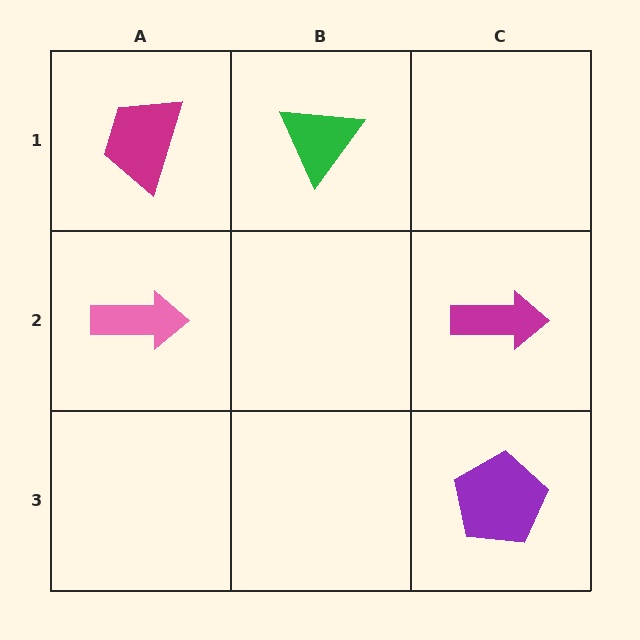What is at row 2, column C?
A magenta arrow.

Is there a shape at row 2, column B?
No, that cell is empty.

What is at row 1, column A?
A magenta trapezoid.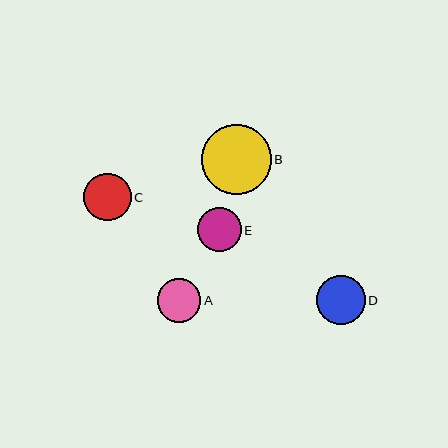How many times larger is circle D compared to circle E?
Circle D is approximately 1.1 times the size of circle E.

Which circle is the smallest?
Circle A is the smallest with a size of approximately 43 pixels.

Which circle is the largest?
Circle B is the largest with a size of approximately 70 pixels.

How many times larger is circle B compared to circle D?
Circle B is approximately 1.4 times the size of circle D.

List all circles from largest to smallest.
From largest to smallest: B, D, C, E, A.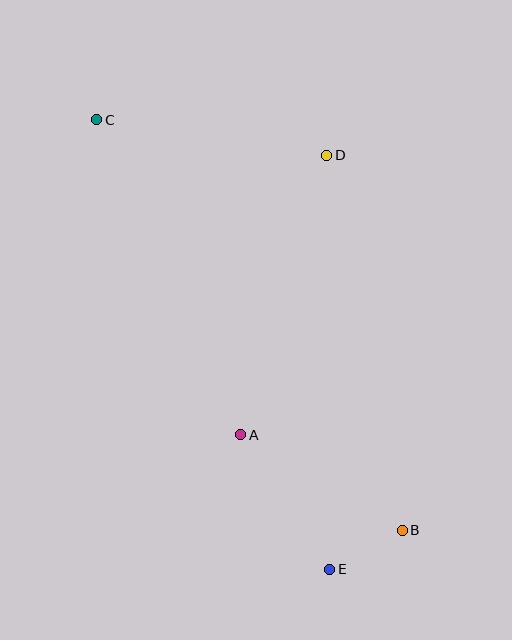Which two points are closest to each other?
Points B and E are closest to each other.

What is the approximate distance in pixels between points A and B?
The distance between A and B is approximately 188 pixels.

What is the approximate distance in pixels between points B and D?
The distance between B and D is approximately 383 pixels.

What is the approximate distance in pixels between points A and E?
The distance between A and E is approximately 161 pixels.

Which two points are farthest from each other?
Points B and C are farthest from each other.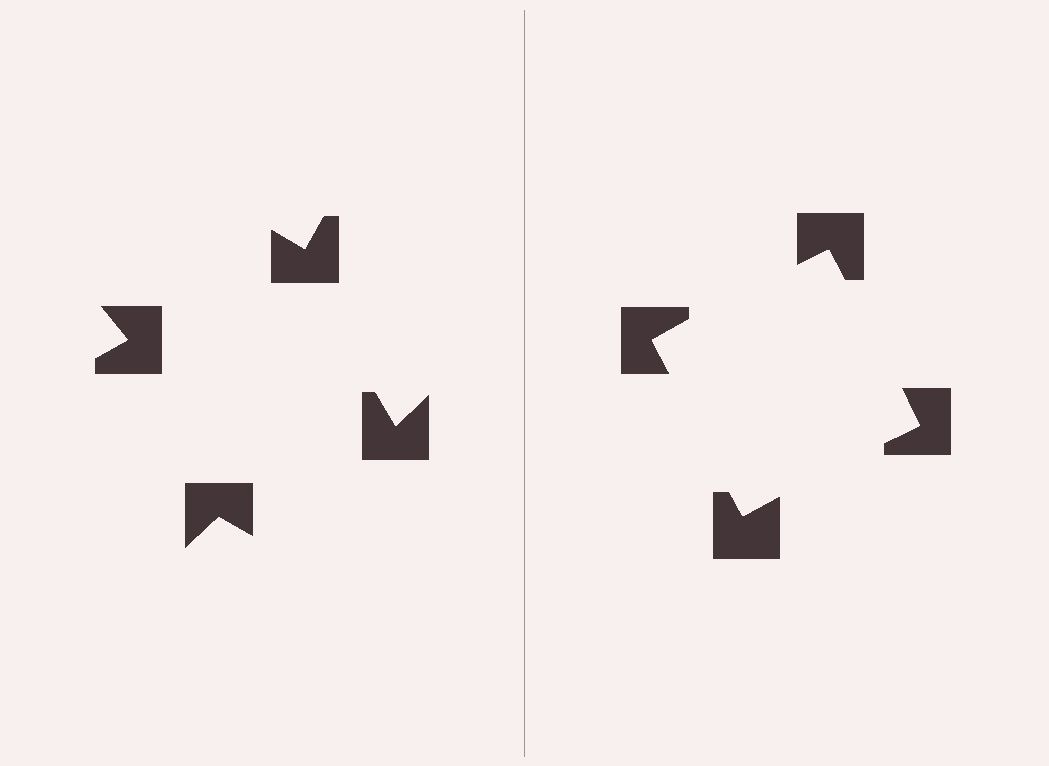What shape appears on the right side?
An illusory square.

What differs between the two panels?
The notched squares are positioned identically on both sides; only the wedge orientations differ. On the right they align to a square; on the left they are misaligned.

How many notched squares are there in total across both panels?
8 — 4 on each side.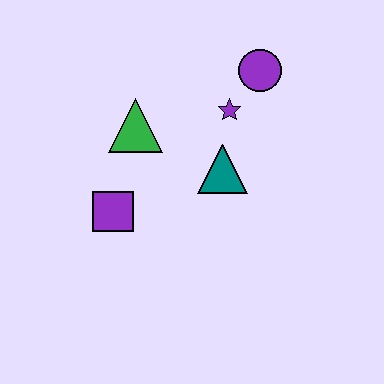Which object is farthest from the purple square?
The purple circle is farthest from the purple square.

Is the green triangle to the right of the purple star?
No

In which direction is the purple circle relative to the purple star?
The purple circle is above the purple star.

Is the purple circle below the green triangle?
No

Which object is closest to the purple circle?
The purple star is closest to the purple circle.